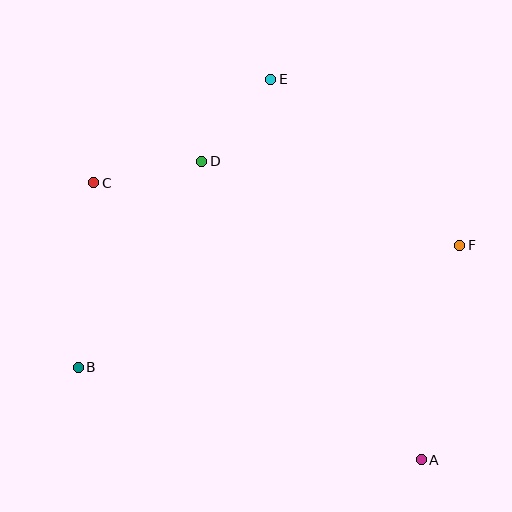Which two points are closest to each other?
Points D and E are closest to each other.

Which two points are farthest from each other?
Points A and C are farthest from each other.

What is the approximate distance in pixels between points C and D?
The distance between C and D is approximately 110 pixels.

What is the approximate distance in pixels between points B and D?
The distance between B and D is approximately 240 pixels.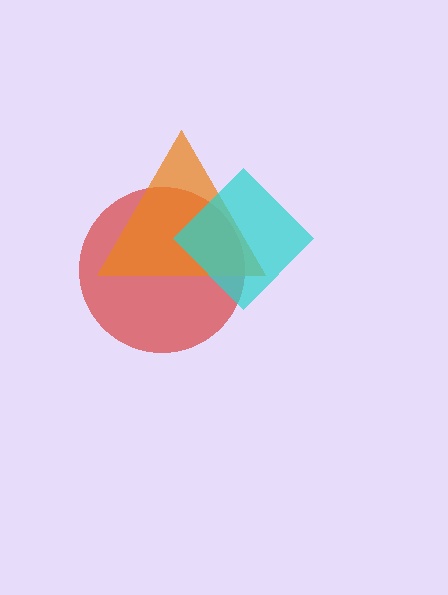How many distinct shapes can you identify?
There are 3 distinct shapes: a red circle, an orange triangle, a cyan diamond.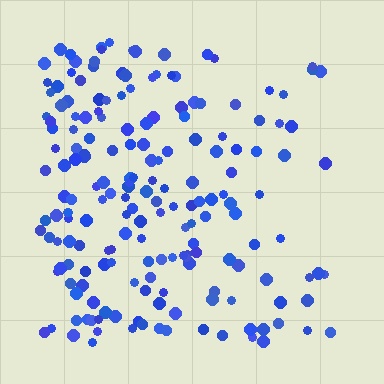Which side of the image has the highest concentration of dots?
The left.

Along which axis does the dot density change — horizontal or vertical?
Horizontal.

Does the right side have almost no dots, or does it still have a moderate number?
Still a moderate number, just noticeably fewer than the left.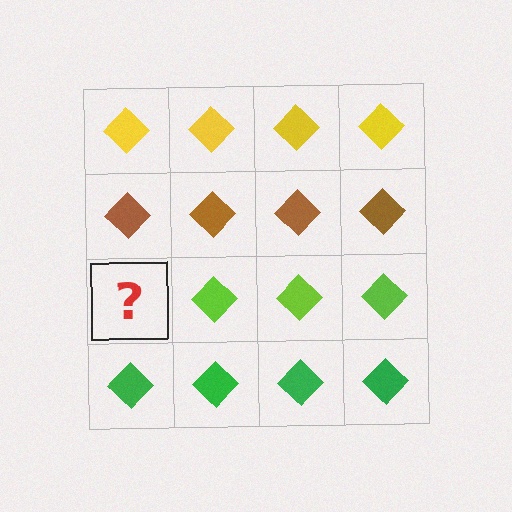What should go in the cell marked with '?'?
The missing cell should contain a lime diamond.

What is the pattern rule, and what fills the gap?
The rule is that each row has a consistent color. The gap should be filled with a lime diamond.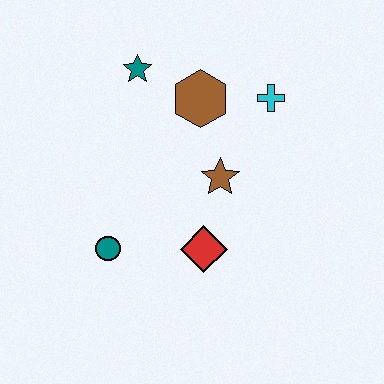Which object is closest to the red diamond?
The brown star is closest to the red diamond.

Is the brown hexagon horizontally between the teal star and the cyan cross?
Yes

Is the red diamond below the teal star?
Yes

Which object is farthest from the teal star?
The red diamond is farthest from the teal star.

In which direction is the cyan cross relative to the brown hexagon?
The cyan cross is to the right of the brown hexagon.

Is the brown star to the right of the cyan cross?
No